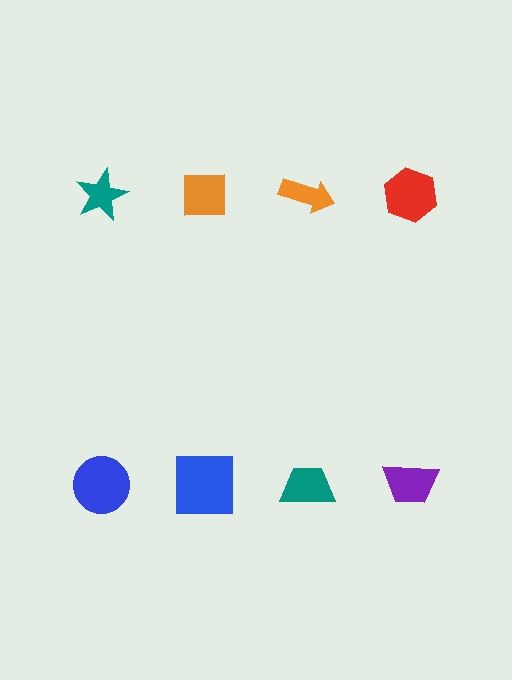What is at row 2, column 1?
A blue circle.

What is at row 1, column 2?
An orange square.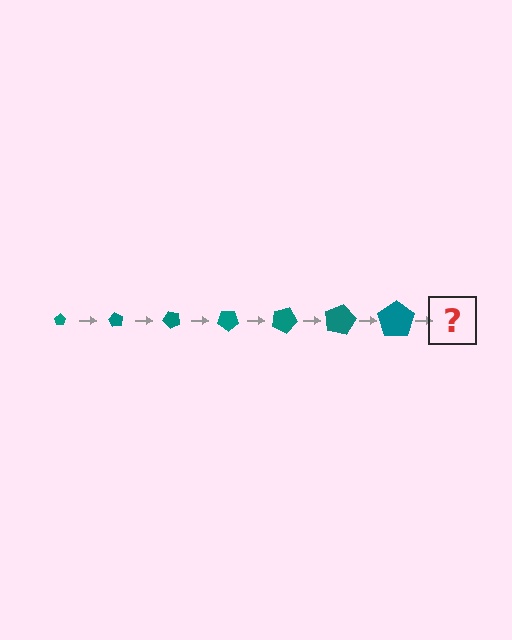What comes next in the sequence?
The next element should be a pentagon, larger than the previous one and rotated 420 degrees from the start.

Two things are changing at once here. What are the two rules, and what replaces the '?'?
The two rules are that the pentagon grows larger each step and it rotates 60 degrees each step. The '?' should be a pentagon, larger than the previous one and rotated 420 degrees from the start.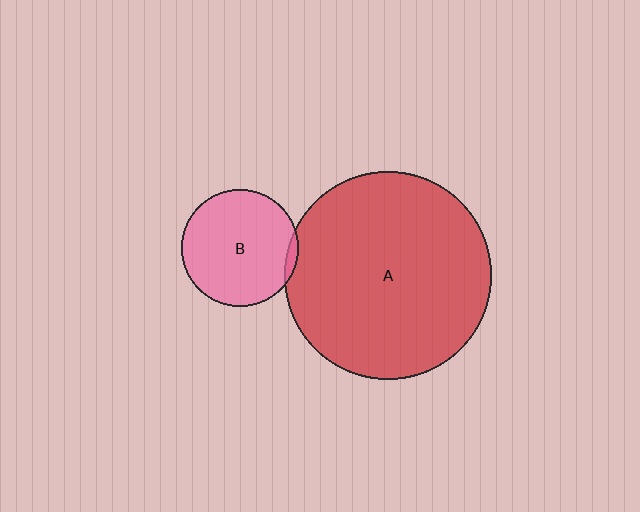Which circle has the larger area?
Circle A (red).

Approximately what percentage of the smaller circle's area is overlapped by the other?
Approximately 5%.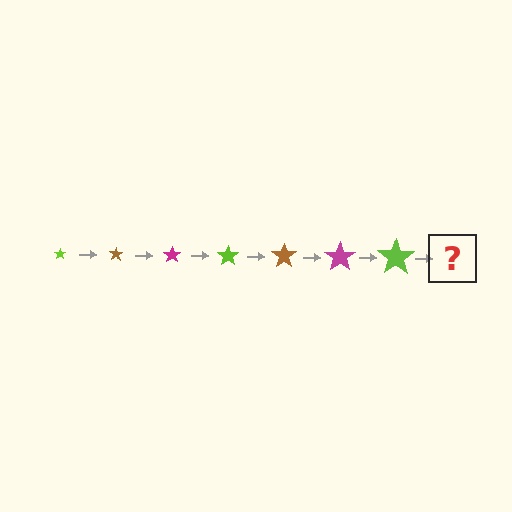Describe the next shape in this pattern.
It should be a brown star, larger than the previous one.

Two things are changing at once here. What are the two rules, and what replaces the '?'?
The two rules are that the star grows larger each step and the color cycles through lime, brown, and magenta. The '?' should be a brown star, larger than the previous one.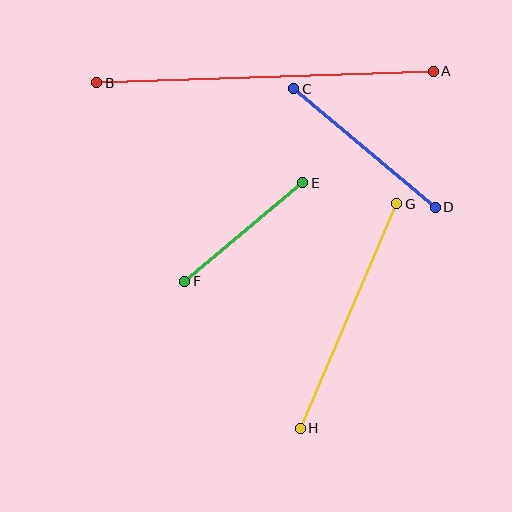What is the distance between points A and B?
The distance is approximately 337 pixels.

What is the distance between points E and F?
The distance is approximately 154 pixels.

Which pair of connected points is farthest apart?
Points A and B are farthest apart.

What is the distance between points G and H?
The distance is approximately 244 pixels.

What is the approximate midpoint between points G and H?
The midpoint is at approximately (349, 316) pixels.